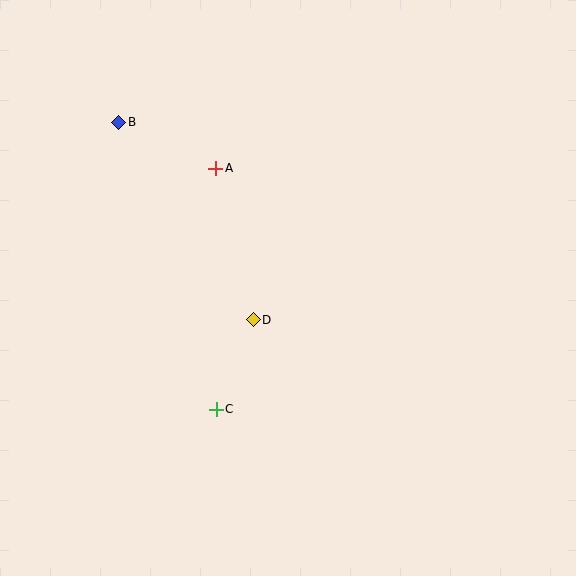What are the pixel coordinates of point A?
Point A is at (216, 168).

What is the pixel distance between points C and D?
The distance between C and D is 97 pixels.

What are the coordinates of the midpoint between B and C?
The midpoint between B and C is at (167, 266).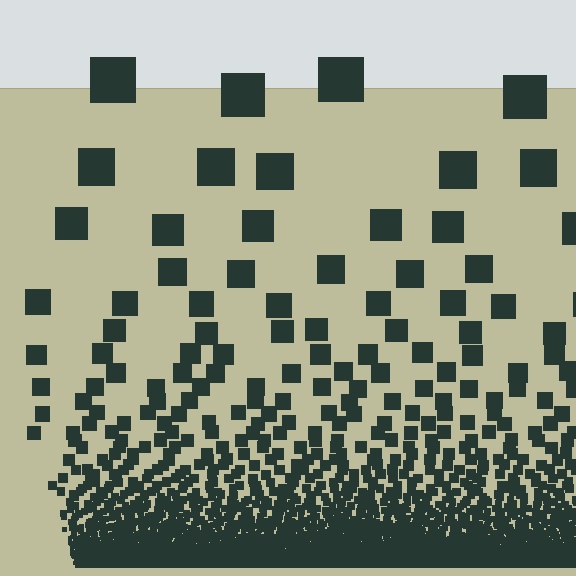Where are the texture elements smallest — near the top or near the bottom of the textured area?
Near the bottom.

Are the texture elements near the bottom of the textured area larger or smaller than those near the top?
Smaller. The gradient is inverted — elements near the bottom are smaller and denser.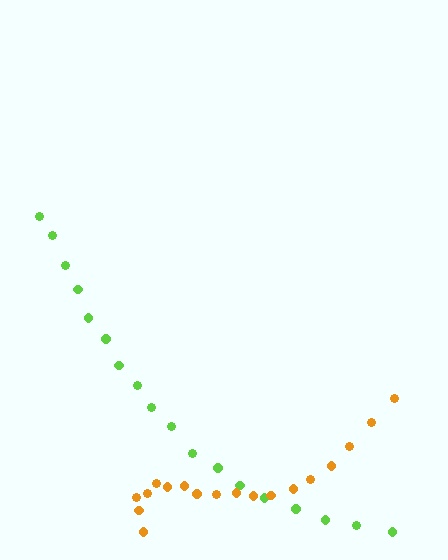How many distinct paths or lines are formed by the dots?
There are 2 distinct paths.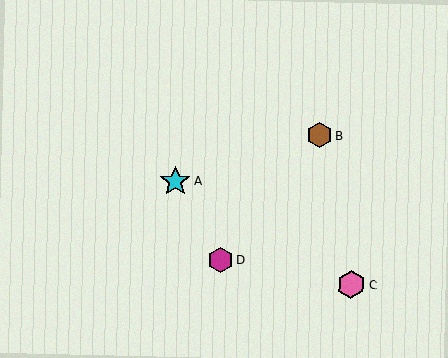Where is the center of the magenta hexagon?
The center of the magenta hexagon is at (221, 260).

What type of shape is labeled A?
Shape A is a cyan star.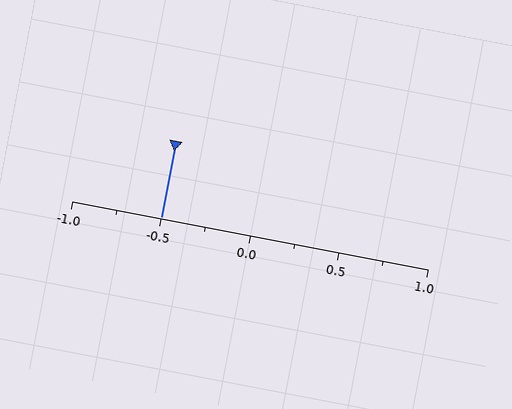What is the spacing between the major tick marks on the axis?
The major ticks are spaced 0.5 apart.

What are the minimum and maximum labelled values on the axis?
The axis runs from -1.0 to 1.0.